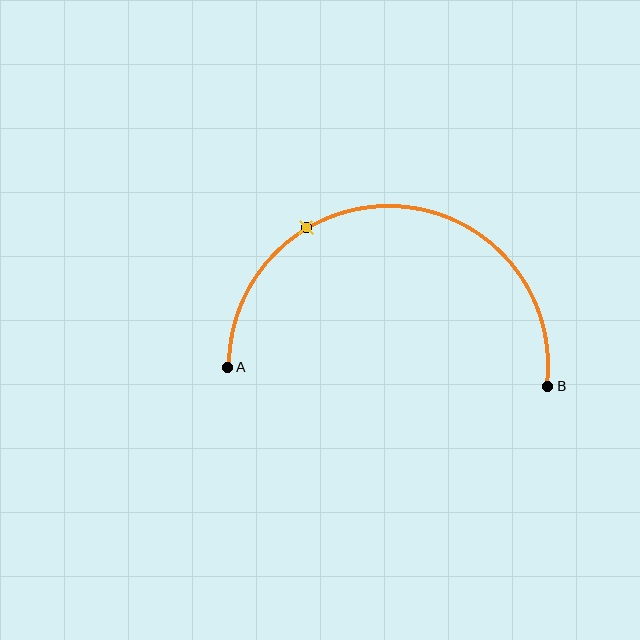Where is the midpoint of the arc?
The arc midpoint is the point on the curve farthest from the straight line joining A and B. It sits above that line.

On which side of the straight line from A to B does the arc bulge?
The arc bulges above the straight line connecting A and B.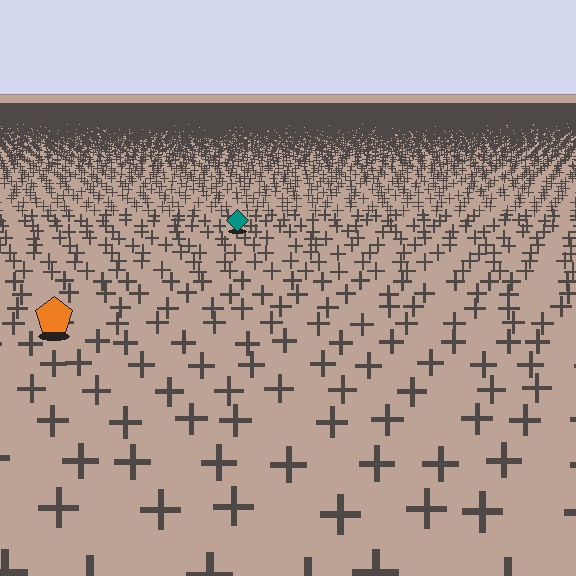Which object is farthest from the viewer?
The teal diamond is farthest from the viewer. It appears smaller and the ground texture around it is denser.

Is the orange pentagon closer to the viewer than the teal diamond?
Yes. The orange pentagon is closer — you can tell from the texture gradient: the ground texture is coarser near it.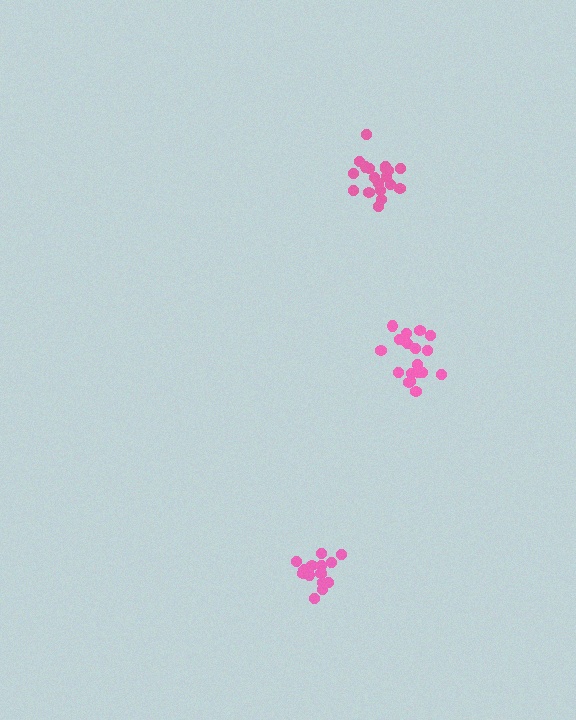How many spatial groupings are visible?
There are 3 spatial groupings.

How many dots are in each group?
Group 1: 18 dots, Group 2: 15 dots, Group 3: 19 dots (52 total).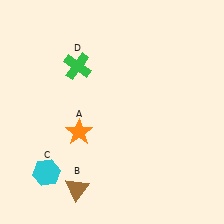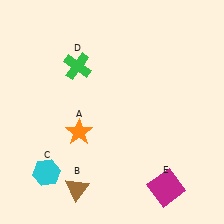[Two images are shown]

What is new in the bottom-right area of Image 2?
A magenta square (E) was added in the bottom-right area of Image 2.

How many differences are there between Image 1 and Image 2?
There is 1 difference between the two images.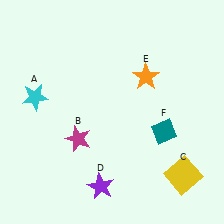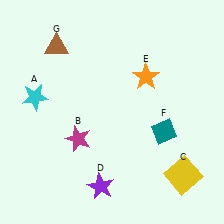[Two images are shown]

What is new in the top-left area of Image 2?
A brown triangle (G) was added in the top-left area of Image 2.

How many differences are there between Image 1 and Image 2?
There is 1 difference between the two images.